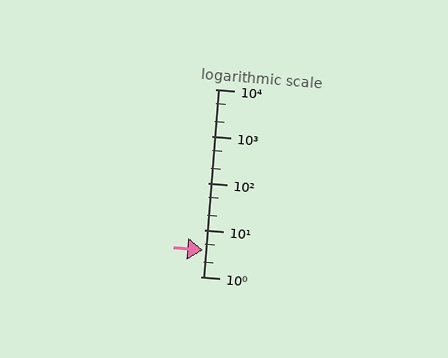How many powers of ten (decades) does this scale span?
The scale spans 4 decades, from 1 to 10000.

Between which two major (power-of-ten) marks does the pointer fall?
The pointer is between 1 and 10.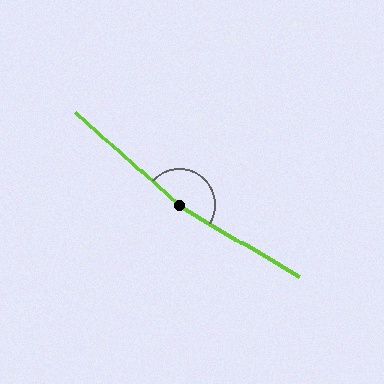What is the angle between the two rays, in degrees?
Approximately 169 degrees.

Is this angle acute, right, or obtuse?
It is obtuse.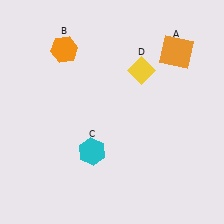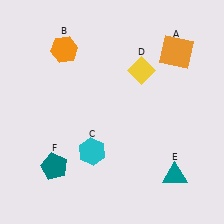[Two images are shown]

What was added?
A teal triangle (E), a teal pentagon (F) were added in Image 2.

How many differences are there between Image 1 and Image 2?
There are 2 differences between the two images.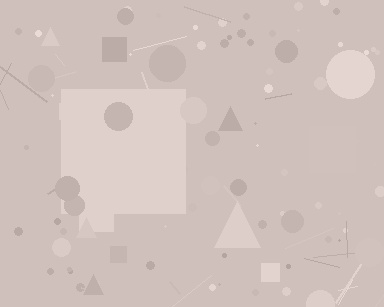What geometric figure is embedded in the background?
A square is embedded in the background.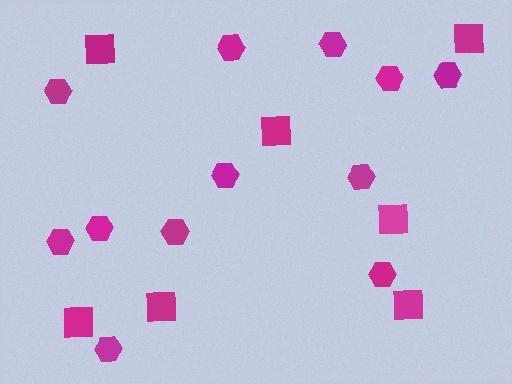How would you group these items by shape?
There are 2 groups: one group of squares (7) and one group of hexagons (12).